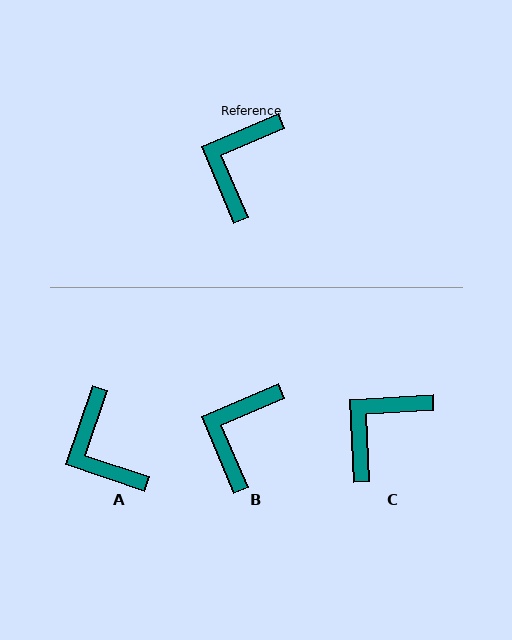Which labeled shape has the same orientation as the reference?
B.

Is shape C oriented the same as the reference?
No, it is off by about 20 degrees.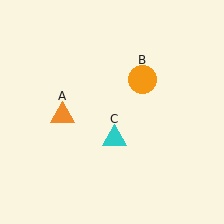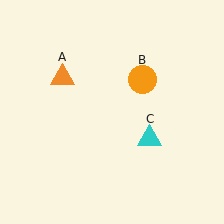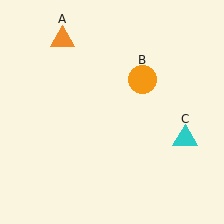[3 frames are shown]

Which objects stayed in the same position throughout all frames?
Orange circle (object B) remained stationary.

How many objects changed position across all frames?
2 objects changed position: orange triangle (object A), cyan triangle (object C).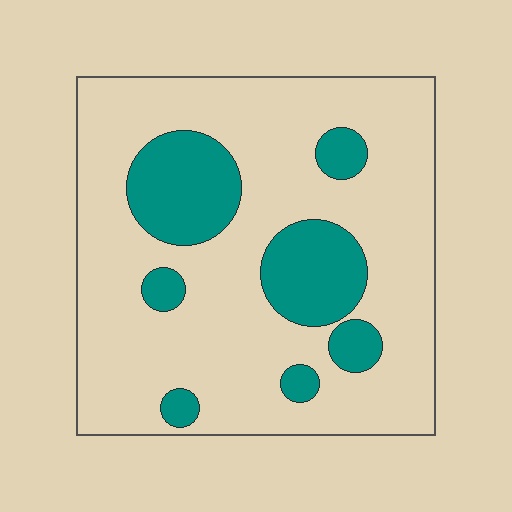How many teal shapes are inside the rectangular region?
7.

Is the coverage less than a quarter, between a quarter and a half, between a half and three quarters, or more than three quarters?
Less than a quarter.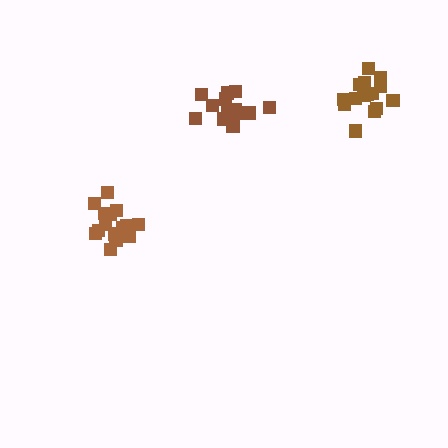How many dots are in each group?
Group 1: 14 dots, Group 2: 16 dots, Group 3: 16 dots (46 total).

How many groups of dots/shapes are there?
There are 3 groups.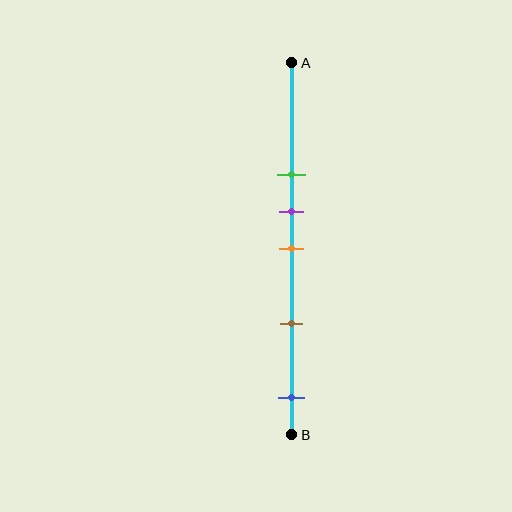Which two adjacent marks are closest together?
The purple and orange marks are the closest adjacent pair.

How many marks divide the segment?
There are 5 marks dividing the segment.